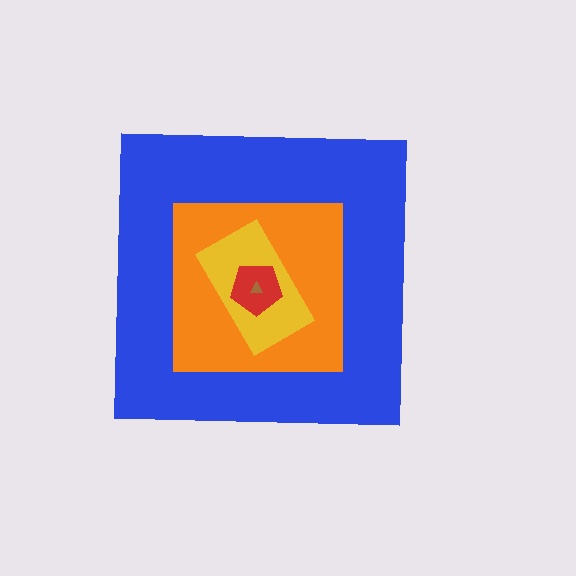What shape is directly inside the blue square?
The orange square.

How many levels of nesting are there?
5.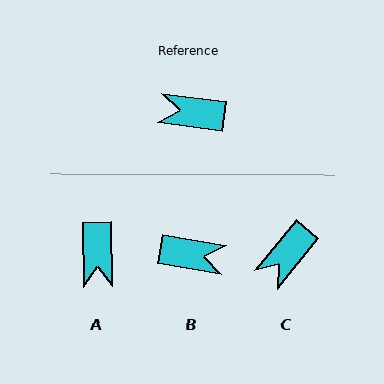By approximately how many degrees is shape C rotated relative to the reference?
Approximately 57 degrees counter-clockwise.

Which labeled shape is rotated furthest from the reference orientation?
B, about 178 degrees away.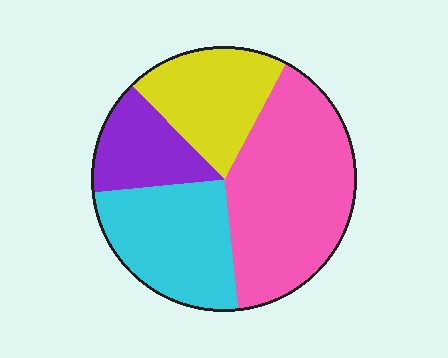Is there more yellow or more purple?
Yellow.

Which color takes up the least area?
Purple, at roughly 15%.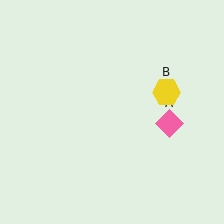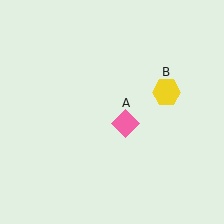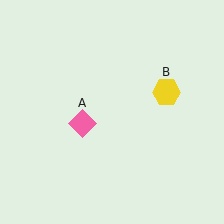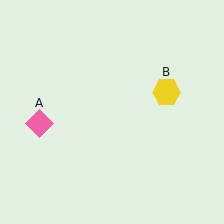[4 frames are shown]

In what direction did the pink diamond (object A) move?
The pink diamond (object A) moved left.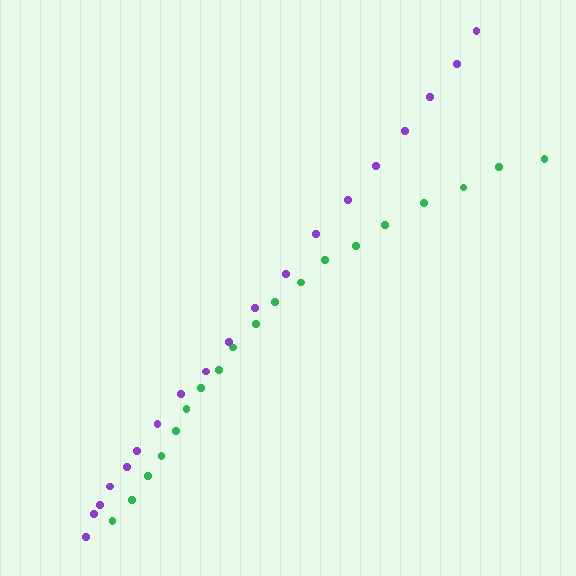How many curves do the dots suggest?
There are 2 distinct paths.